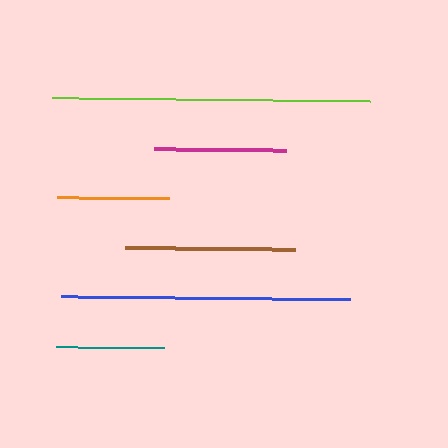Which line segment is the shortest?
The teal line is the shortest at approximately 108 pixels.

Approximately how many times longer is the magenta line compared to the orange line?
The magenta line is approximately 1.2 times the length of the orange line.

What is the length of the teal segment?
The teal segment is approximately 108 pixels long.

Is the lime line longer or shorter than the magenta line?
The lime line is longer than the magenta line.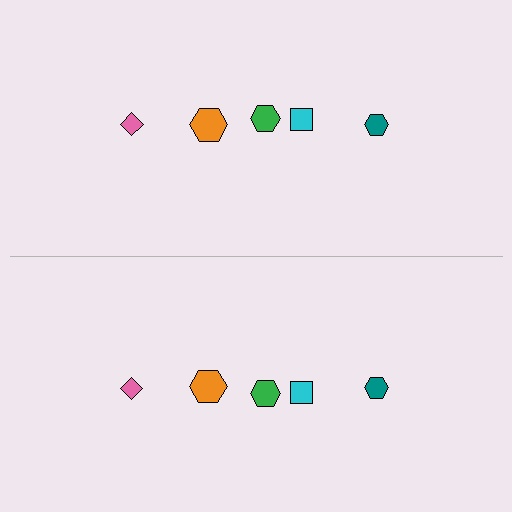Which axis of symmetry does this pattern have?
The pattern has a horizontal axis of symmetry running through the center of the image.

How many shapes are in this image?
There are 10 shapes in this image.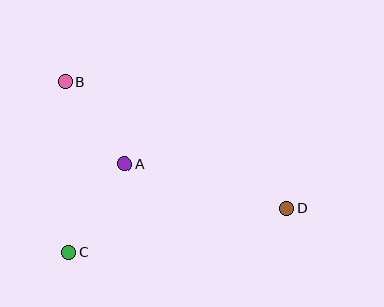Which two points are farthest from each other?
Points B and D are farthest from each other.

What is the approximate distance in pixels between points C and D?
The distance between C and D is approximately 222 pixels.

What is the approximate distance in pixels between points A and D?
The distance between A and D is approximately 167 pixels.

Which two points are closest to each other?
Points A and B are closest to each other.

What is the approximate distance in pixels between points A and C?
The distance between A and C is approximately 105 pixels.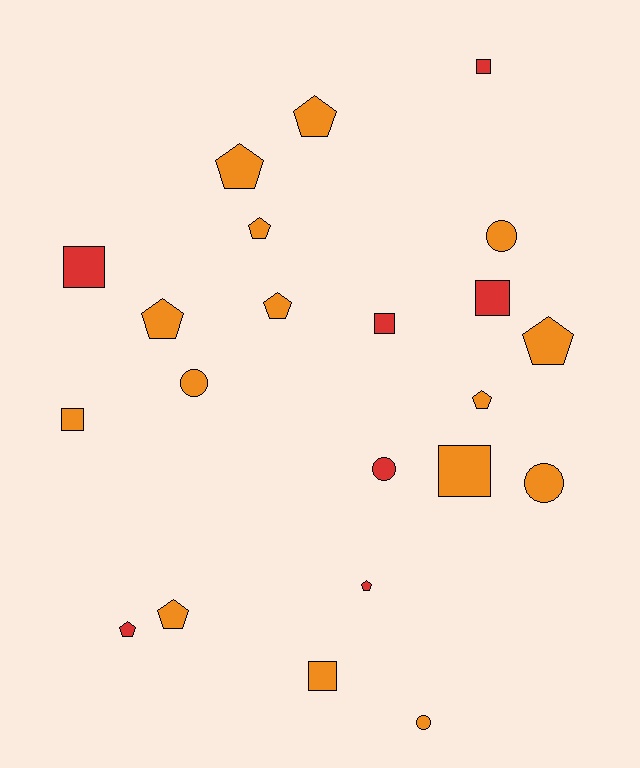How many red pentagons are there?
There are 2 red pentagons.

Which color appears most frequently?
Orange, with 15 objects.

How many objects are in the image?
There are 22 objects.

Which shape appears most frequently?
Pentagon, with 10 objects.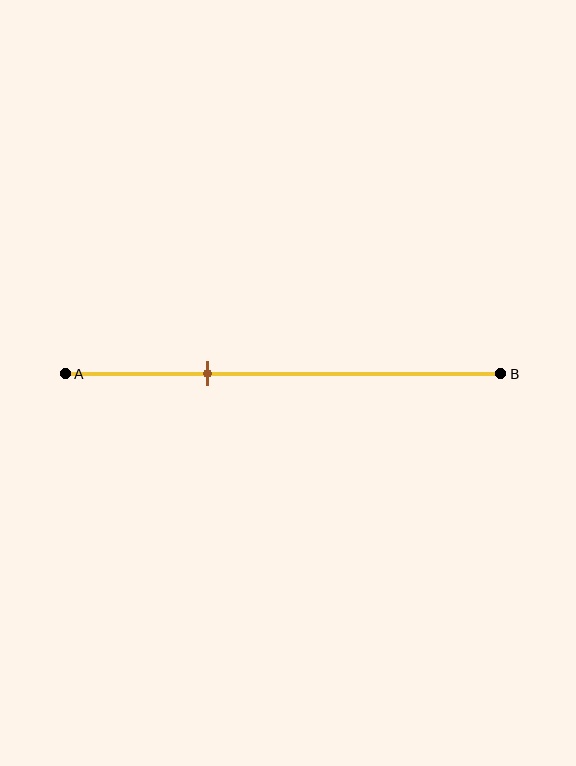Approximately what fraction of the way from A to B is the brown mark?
The brown mark is approximately 35% of the way from A to B.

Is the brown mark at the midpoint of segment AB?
No, the mark is at about 35% from A, not at the 50% midpoint.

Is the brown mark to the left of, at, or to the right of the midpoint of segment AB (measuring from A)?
The brown mark is to the left of the midpoint of segment AB.